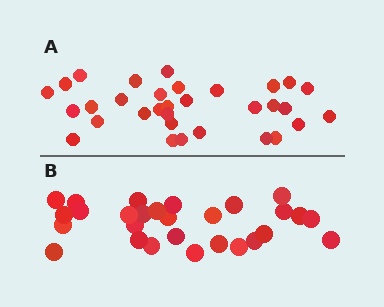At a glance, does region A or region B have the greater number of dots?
Region A (the top region) has more dots.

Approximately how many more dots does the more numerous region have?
Region A has about 4 more dots than region B.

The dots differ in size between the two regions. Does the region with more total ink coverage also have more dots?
No. Region B has more total ink coverage because its dots are larger, but region A actually contains more individual dots. Total area can be misleading — the number of items is what matters here.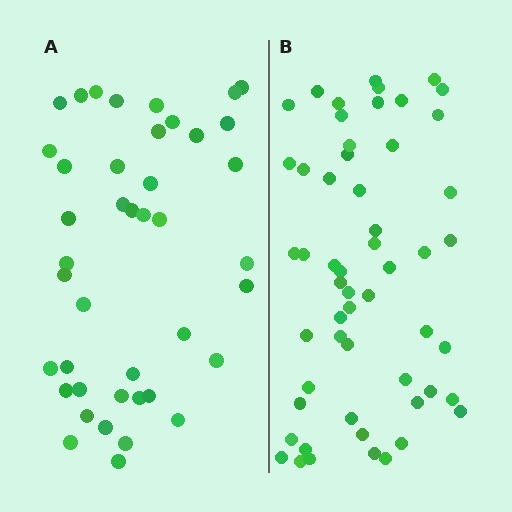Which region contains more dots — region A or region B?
Region B (the right region) has more dots.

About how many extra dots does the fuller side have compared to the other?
Region B has approximately 15 more dots than region A.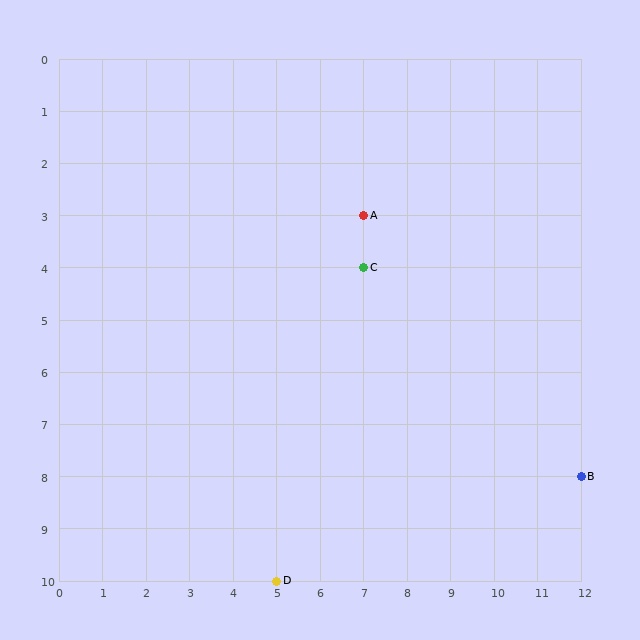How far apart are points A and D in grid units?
Points A and D are 2 columns and 7 rows apart (about 7.3 grid units diagonally).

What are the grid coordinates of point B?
Point B is at grid coordinates (12, 8).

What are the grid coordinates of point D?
Point D is at grid coordinates (5, 10).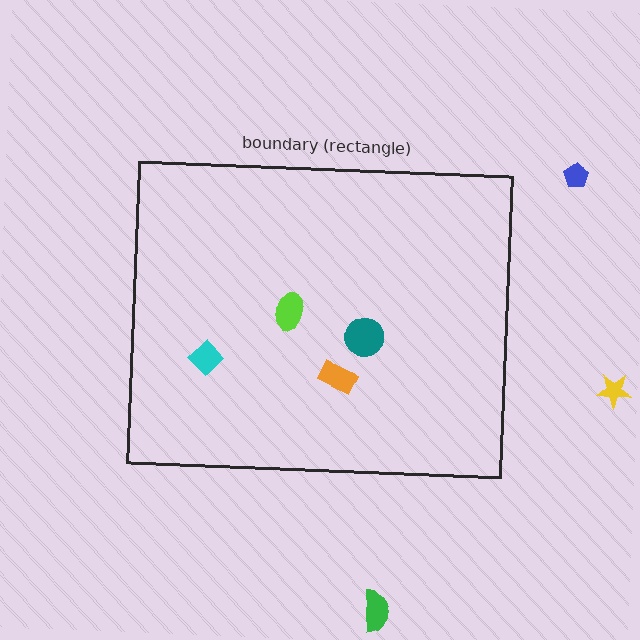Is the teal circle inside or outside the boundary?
Inside.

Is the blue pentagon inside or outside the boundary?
Outside.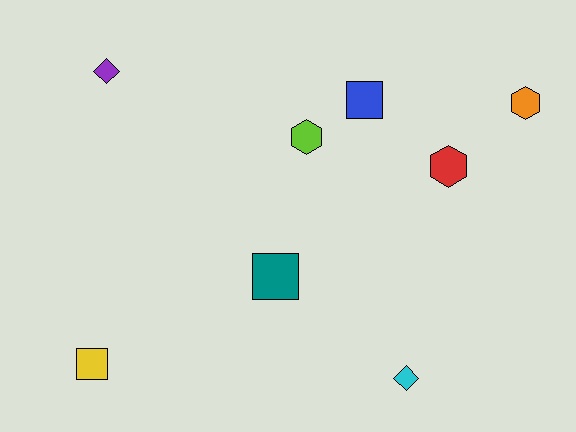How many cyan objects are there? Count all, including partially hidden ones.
There is 1 cyan object.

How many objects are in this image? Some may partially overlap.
There are 8 objects.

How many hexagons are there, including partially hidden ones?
There are 3 hexagons.